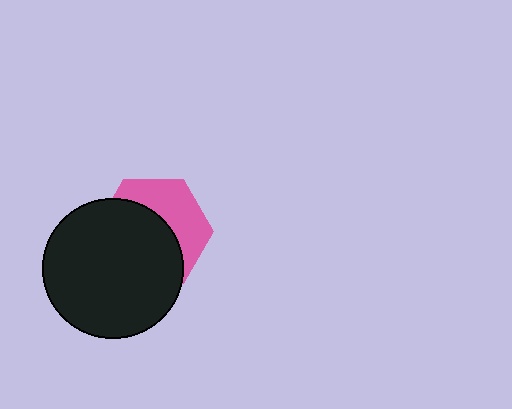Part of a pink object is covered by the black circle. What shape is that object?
It is a hexagon.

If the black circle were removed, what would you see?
You would see the complete pink hexagon.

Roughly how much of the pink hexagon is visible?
A small part of it is visible (roughly 41%).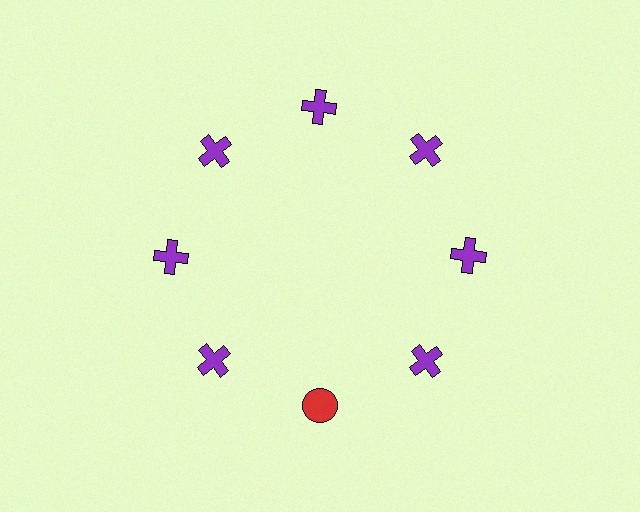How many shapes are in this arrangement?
There are 8 shapes arranged in a ring pattern.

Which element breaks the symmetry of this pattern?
The red circle at roughly the 6 o'clock position breaks the symmetry. All other shapes are purple crosses.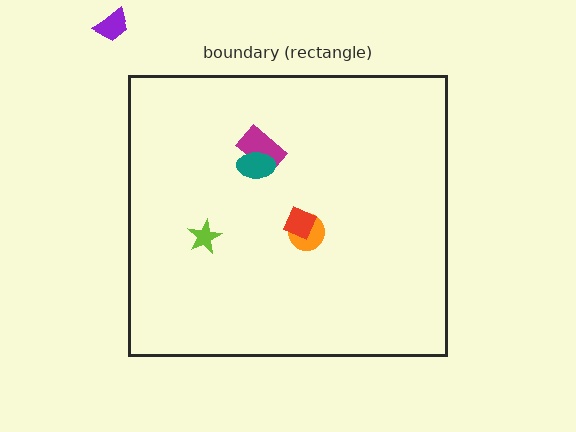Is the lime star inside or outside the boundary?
Inside.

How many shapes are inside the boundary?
5 inside, 1 outside.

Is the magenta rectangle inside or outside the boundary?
Inside.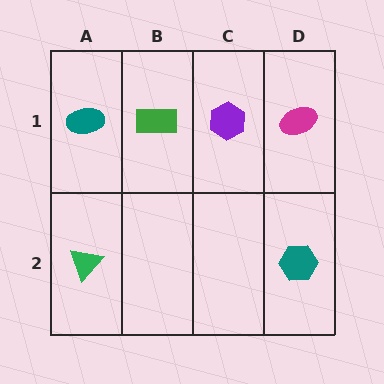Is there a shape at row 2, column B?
No, that cell is empty.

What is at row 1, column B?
A green rectangle.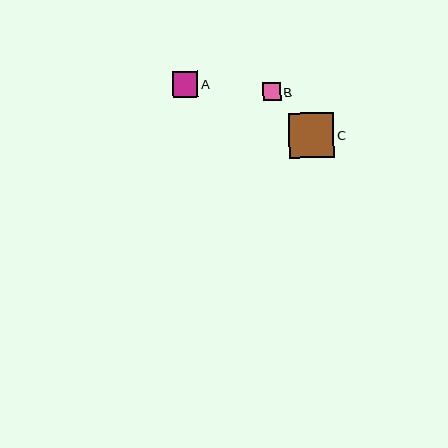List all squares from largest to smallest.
From largest to smallest: C, A, B.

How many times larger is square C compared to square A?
Square C is approximately 1.8 times the size of square A.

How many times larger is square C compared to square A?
Square C is approximately 1.8 times the size of square A.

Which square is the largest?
Square C is the largest with a size of approximately 45 pixels.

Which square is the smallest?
Square B is the smallest with a size of approximately 18 pixels.